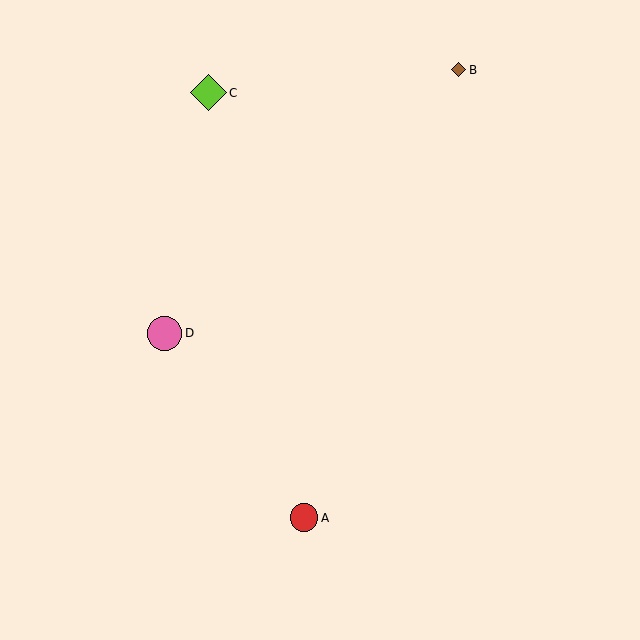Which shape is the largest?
The lime diamond (labeled C) is the largest.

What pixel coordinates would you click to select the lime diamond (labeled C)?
Click at (208, 93) to select the lime diamond C.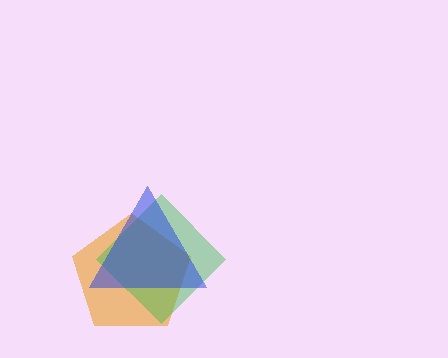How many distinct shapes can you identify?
There are 3 distinct shapes: an orange pentagon, a green diamond, a blue triangle.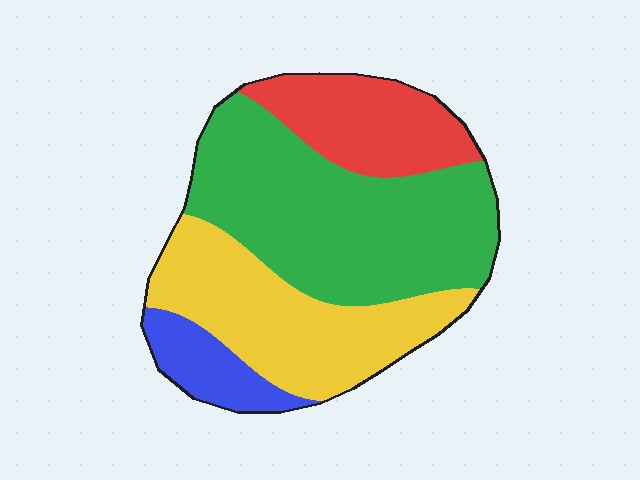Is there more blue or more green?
Green.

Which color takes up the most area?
Green, at roughly 45%.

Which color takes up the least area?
Blue, at roughly 10%.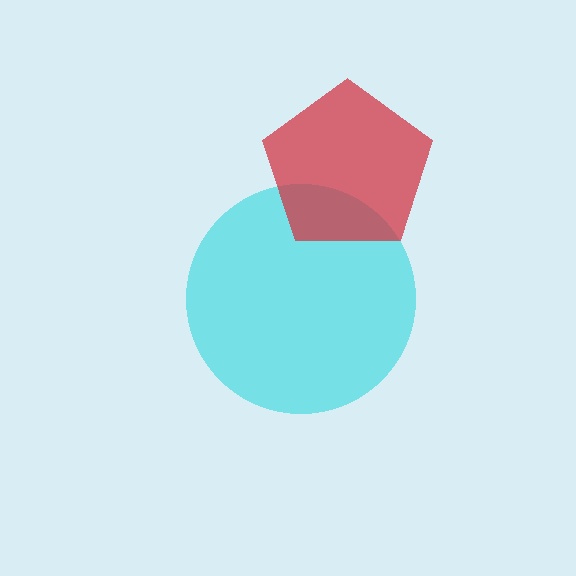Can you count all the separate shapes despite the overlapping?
Yes, there are 2 separate shapes.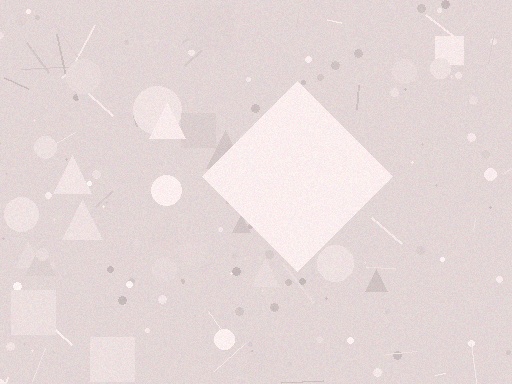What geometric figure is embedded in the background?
A diamond is embedded in the background.